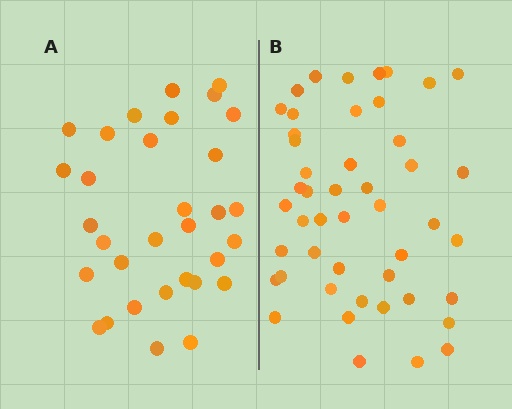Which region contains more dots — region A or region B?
Region B (the right region) has more dots.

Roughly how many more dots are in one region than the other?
Region B has approximately 15 more dots than region A.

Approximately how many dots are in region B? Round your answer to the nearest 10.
About 50 dots. (The exact count is 47, which rounds to 50.)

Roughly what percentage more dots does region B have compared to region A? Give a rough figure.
About 45% more.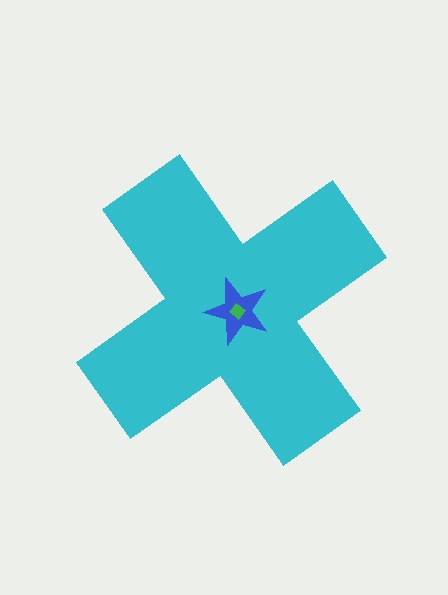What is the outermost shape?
The cyan cross.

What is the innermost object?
The green diamond.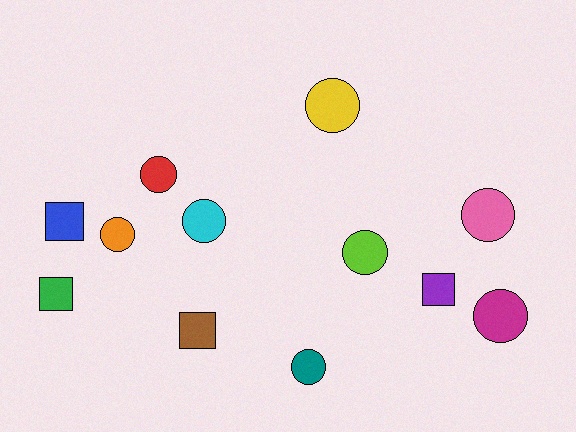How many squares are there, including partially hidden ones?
There are 4 squares.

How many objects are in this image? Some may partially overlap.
There are 12 objects.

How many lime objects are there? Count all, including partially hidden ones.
There is 1 lime object.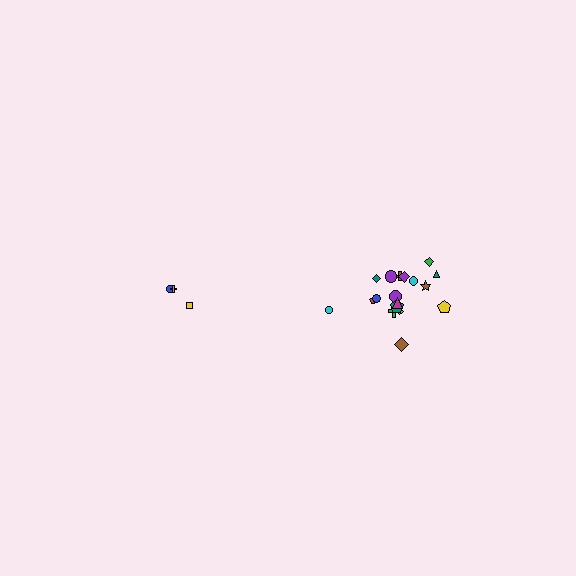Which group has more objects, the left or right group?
The right group.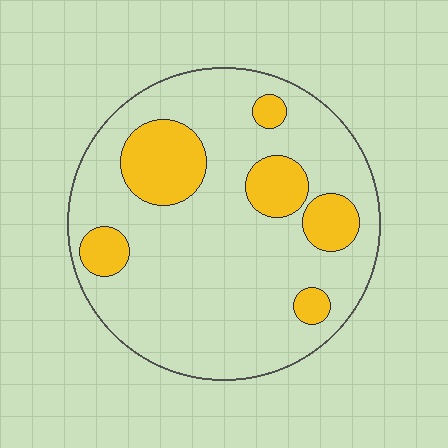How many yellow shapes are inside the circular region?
6.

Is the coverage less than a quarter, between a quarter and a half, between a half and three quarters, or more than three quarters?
Less than a quarter.